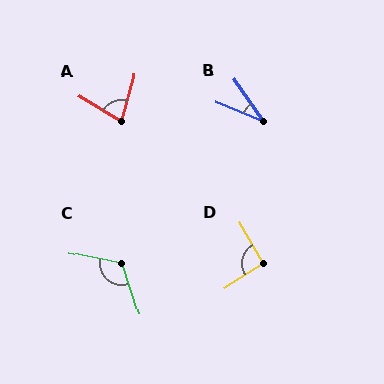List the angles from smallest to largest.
B (33°), A (75°), D (93°), C (118°).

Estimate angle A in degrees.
Approximately 75 degrees.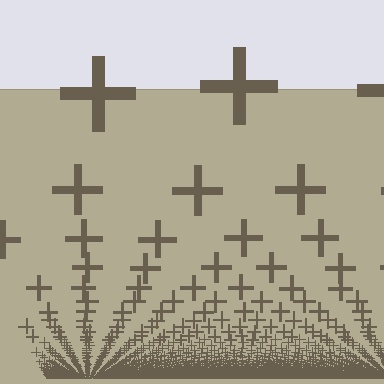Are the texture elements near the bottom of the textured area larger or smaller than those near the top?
Smaller. The gradient is inverted — elements near the bottom are smaller and denser.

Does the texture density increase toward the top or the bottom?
Density increases toward the bottom.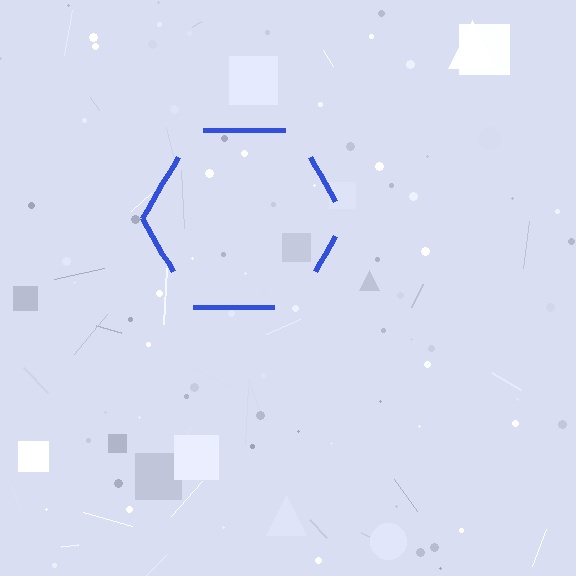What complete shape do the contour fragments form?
The contour fragments form a hexagon.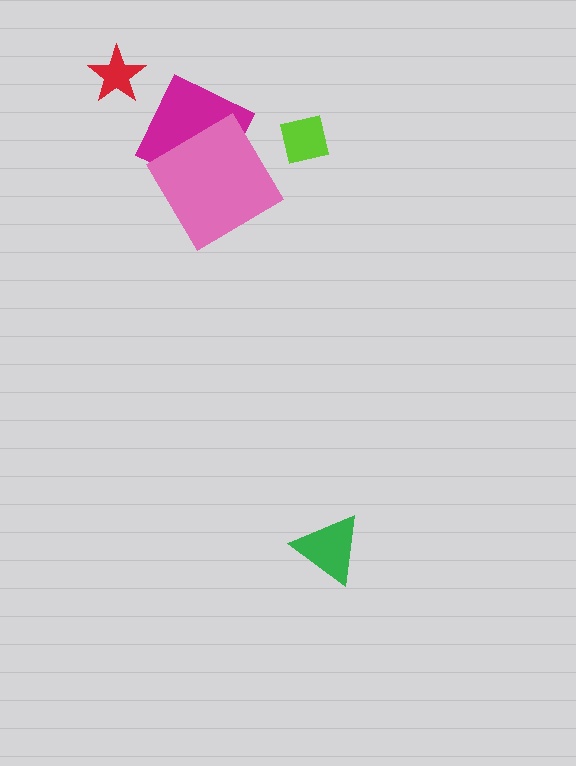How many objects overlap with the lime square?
0 objects overlap with the lime square.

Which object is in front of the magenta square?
The pink diamond is in front of the magenta square.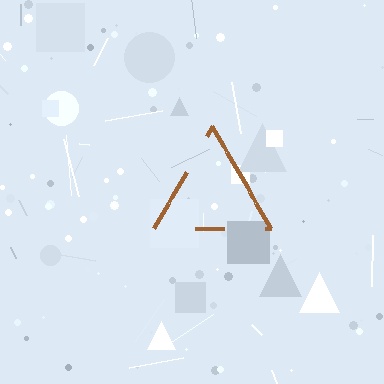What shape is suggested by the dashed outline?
The dashed outline suggests a triangle.